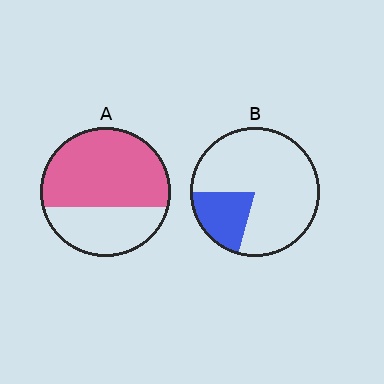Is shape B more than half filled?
No.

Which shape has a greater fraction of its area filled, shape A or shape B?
Shape A.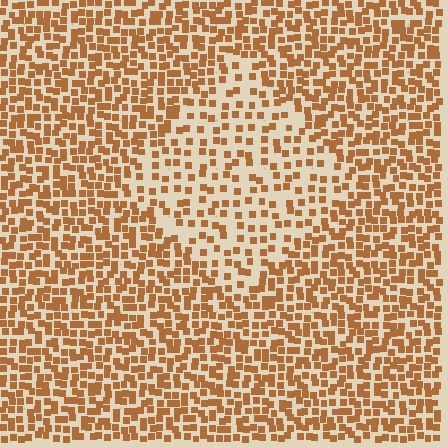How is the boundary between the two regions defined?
The boundary is defined by a change in element density (approximately 2.0x ratio). All elements are the same color, size, and shape.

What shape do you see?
I see a diamond.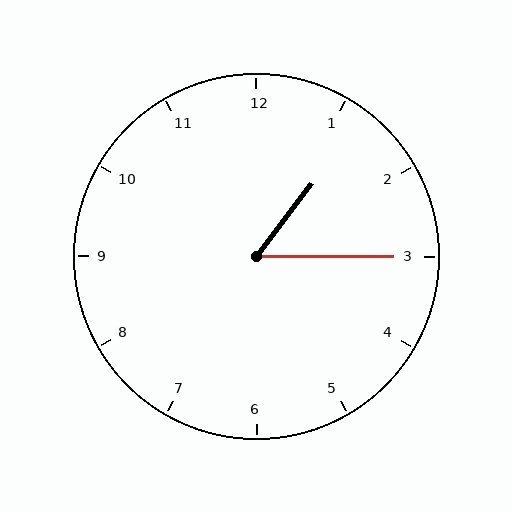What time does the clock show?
1:15.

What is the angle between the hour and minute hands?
Approximately 52 degrees.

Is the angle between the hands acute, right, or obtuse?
It is acute.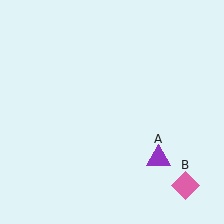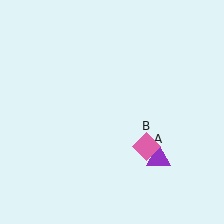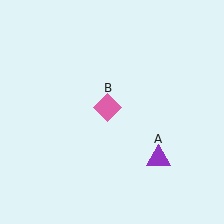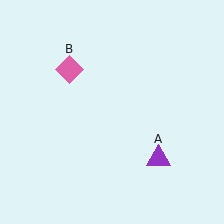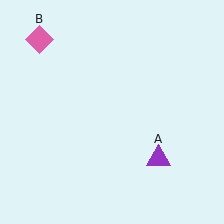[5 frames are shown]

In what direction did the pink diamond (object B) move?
The pink diamond (object B) moved up and to the left.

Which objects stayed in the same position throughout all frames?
Purple triangle (object A) remained stationary.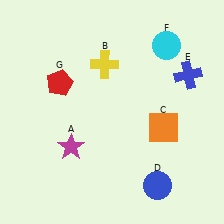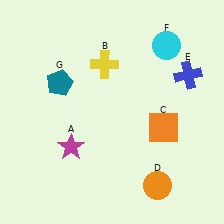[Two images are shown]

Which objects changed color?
D changed from blue to orange. G changed from red to teal.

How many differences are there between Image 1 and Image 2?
There are 2 differences between the two images.